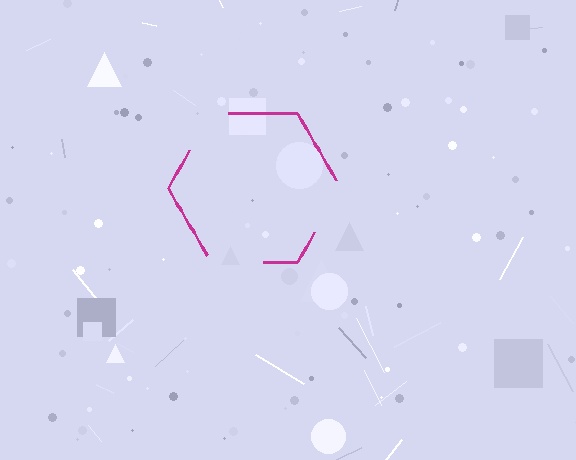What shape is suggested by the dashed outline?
The dashed outline suggests a hexagon.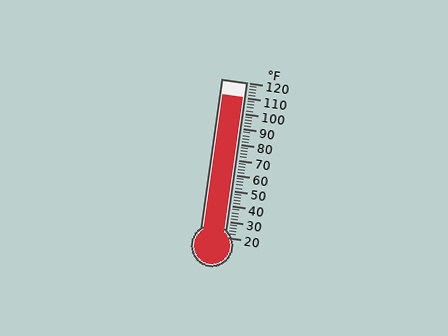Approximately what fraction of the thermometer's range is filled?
The thermometer is filled to approximately 90% of its range.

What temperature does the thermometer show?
The thermometer shows approximately 110°F.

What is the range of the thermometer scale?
The thermometer scale ranges from 20°F to 120°F.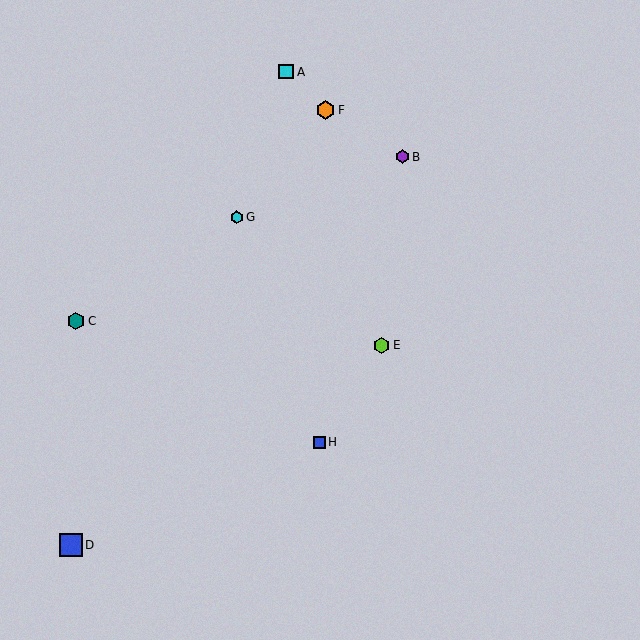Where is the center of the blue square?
The center of the blue square is at (71, 545).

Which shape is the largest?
The blue square (labeled D) is the largest.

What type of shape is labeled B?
Shape B is a purple hexagon.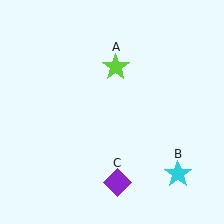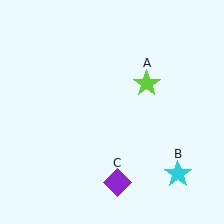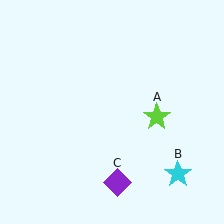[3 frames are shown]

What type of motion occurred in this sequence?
The lime star (object A) rotated clockwise around the center of the scene.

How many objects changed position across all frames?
1 object changed position: lime star (object A).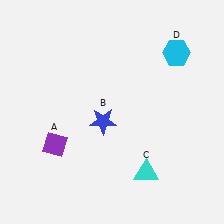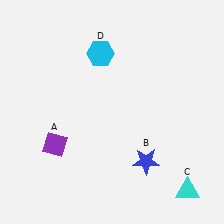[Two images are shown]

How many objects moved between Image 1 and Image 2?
3 objects moved between the two images.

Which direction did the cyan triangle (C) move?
The cyan triangle (C) moved right.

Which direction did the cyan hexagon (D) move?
The cyan hexagon (D) moved left.